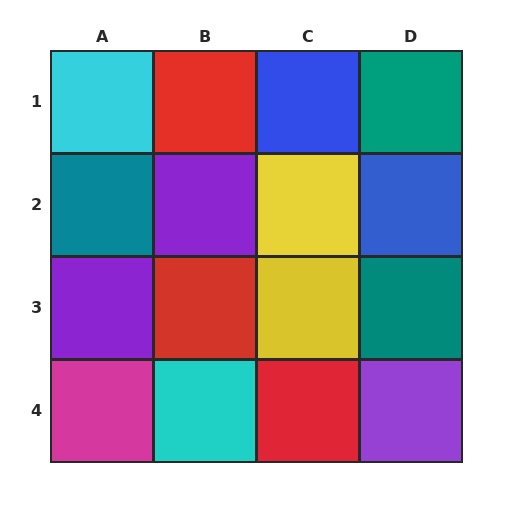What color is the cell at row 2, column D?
Blue.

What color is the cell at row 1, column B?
Red.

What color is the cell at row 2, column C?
Yellow.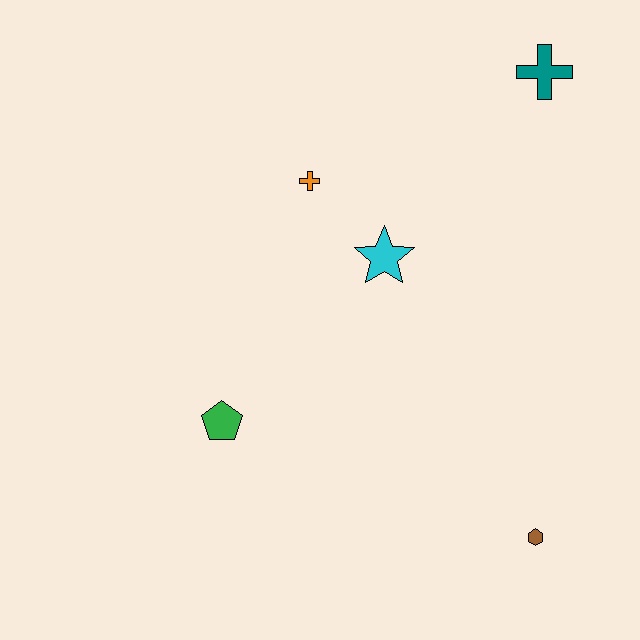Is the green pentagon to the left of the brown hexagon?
Yes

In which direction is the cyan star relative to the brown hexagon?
The cyan star is above the brown hexagon.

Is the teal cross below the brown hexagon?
No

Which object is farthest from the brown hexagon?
The teal cross is farthest from the brown hexagon.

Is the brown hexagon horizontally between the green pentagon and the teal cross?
Yes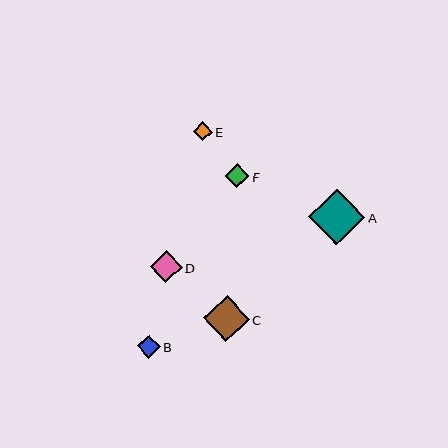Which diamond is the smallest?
Diamond E is the smallest with a size of approximately 19 pixels.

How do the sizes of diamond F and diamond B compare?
Diamond F and diamond B are approximately the same size.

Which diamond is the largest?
Diamond A is the largest with a size of approximately 56 pixels.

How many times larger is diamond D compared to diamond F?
Diamond D is approximately 1.3 times the size of diamond F.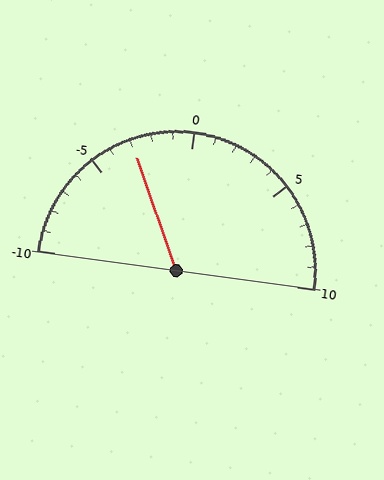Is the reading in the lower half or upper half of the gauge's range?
The reading is in the lower half of the range (-10 to 10).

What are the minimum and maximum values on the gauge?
The gauge ranges from -10 to 10.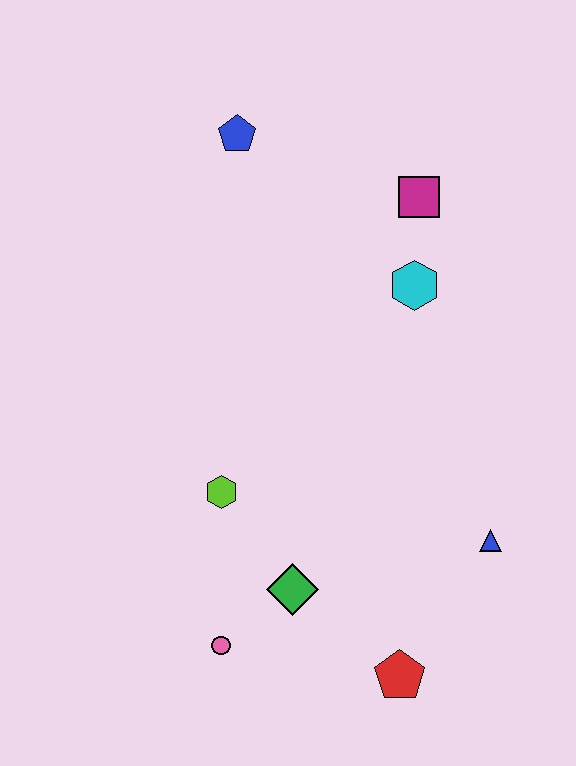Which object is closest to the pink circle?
The green diamond is closest to the pink circle.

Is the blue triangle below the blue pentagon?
Yes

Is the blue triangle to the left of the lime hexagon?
No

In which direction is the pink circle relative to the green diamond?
The pink circle is to the left of the green diamond.